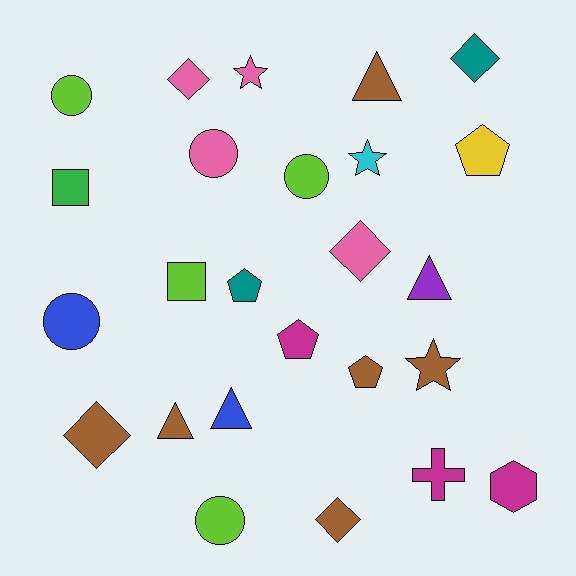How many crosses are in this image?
There is 1 cross.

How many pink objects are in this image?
There are 4 pink objects.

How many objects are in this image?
There are 25 objects.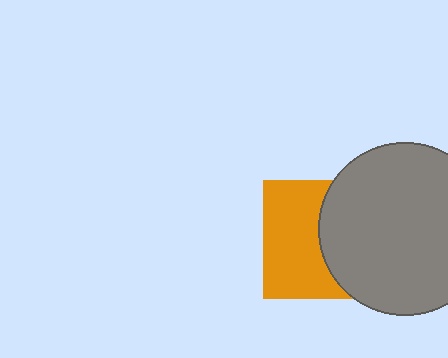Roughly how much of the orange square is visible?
About half of it is visible (roughly 53%).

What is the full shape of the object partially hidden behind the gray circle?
The partially hidden object is an orange square.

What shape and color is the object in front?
The object in front is a gray circle.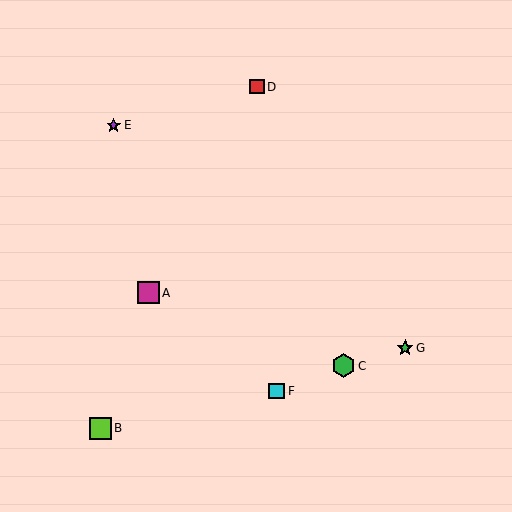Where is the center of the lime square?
The center of the lime square is at (100, 428).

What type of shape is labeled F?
Shape F is a cyan square.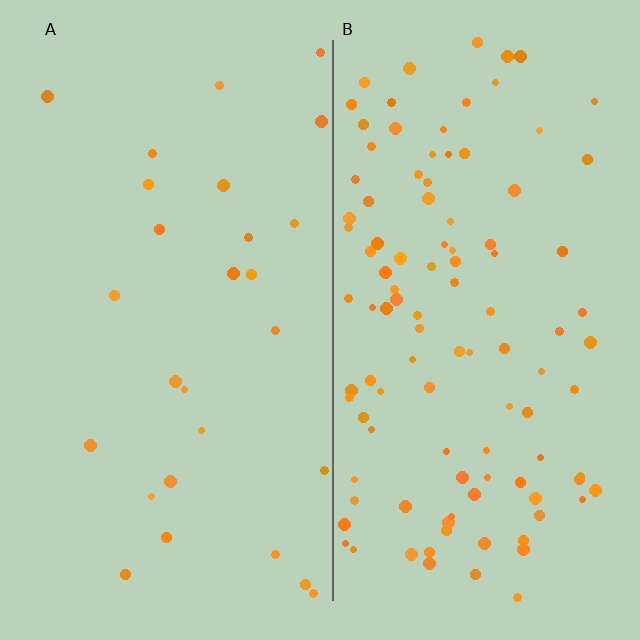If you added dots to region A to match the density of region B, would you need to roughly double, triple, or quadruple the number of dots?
Approximately quadruple.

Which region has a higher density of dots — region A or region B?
B (the right).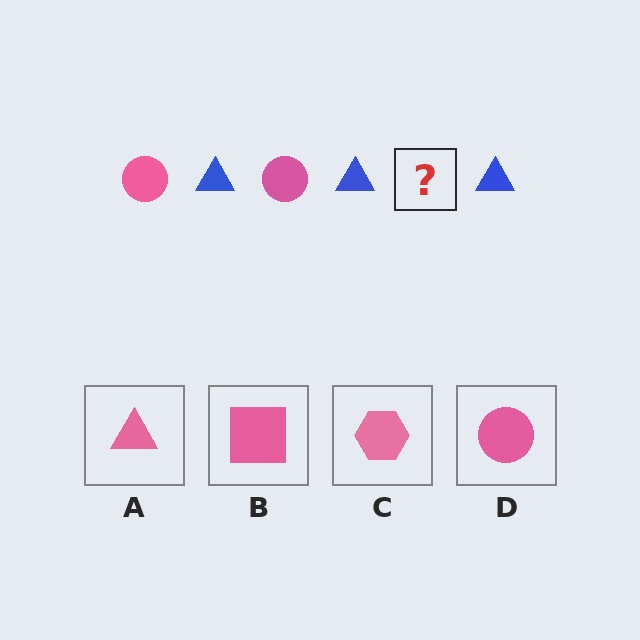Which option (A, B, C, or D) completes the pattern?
D.